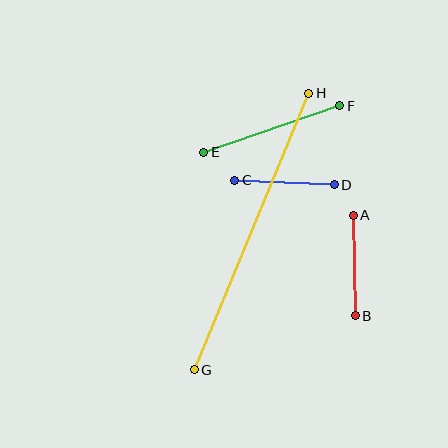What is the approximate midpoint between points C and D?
The midpoint is at approximately (285, 183) pixels.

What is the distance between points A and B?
The distance is approximately 101 pixels.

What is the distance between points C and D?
The distance is approximately 100 pixels.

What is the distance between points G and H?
The distance is approximately 299 pixels.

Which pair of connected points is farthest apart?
Points G and H are farthest apart.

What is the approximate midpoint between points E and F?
The midpoint is at approximately (272, 129) pixels.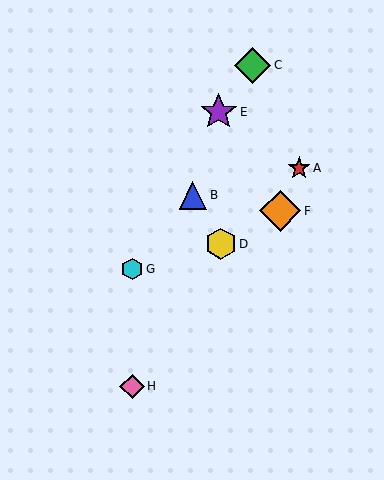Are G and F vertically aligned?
No, G is at x≈132 and F is at x≈280.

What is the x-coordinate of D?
Object D is at x≈221.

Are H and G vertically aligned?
Yes, both are at x≈132.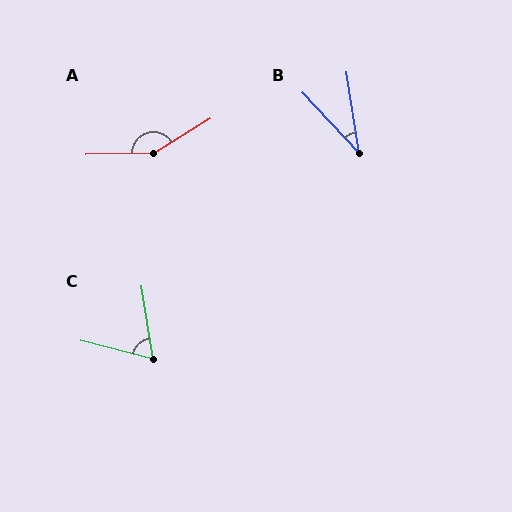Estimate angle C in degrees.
Approximately 67 degrees.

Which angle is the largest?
A, at approximately 149 degrees.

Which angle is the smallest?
B, at approximately 34 degrees.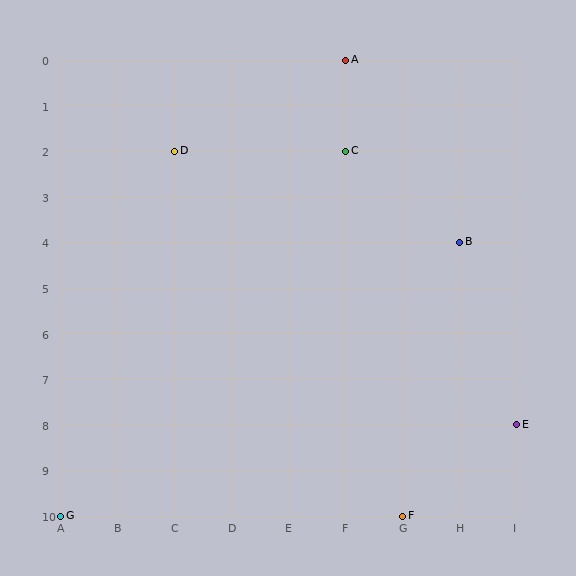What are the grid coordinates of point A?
Point A is at grid coordinates (F, 0).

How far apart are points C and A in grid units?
Points C and A are 2 rows apart.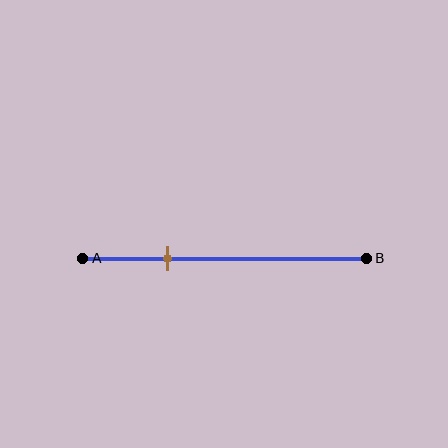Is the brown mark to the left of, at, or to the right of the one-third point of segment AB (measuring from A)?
The brown mark is to the left of the one-third point of segment AB.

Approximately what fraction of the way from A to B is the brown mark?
The brown mark is approximately 30% of the way from A to B.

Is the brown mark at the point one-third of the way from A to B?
No, the mark is at about 30% from A, not at the 33% one-third point.